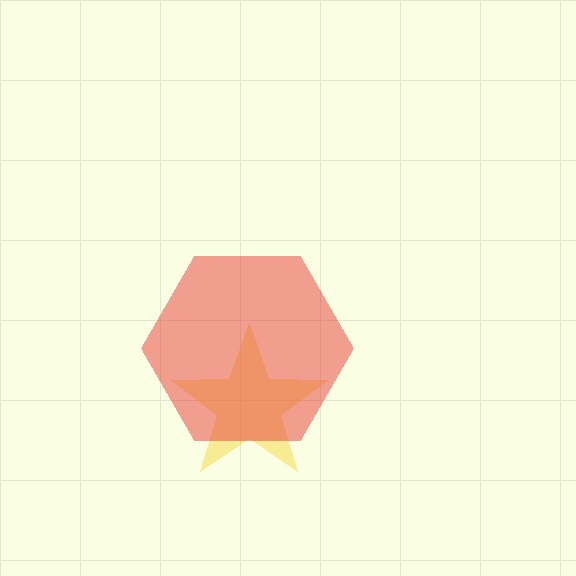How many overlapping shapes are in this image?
There are 2 overlapping shapes in the image.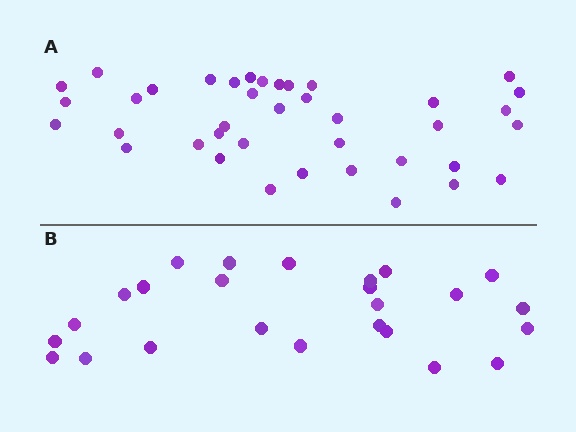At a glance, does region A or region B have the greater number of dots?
Region A (the top region) has more dots.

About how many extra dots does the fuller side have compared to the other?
Region A has approximately 15 more dots than region B.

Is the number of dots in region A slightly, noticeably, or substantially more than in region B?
Region A has substantially more. The ratio is roughly 1.6 to 1.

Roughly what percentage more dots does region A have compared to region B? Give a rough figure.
About 55% more.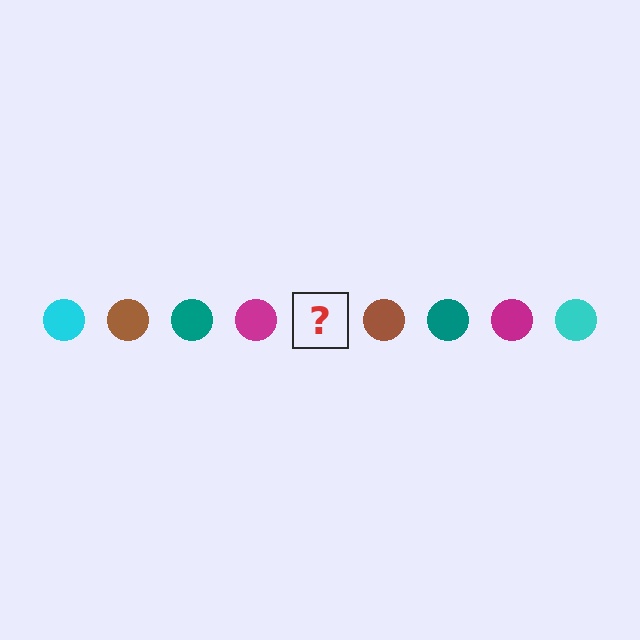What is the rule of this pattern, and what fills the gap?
The rule is that the pattern cycles through cyan, brown, teal, magenta circles. The gap should be filled with a cyan circle.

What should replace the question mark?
The question mark should be replaced with a cyan circle.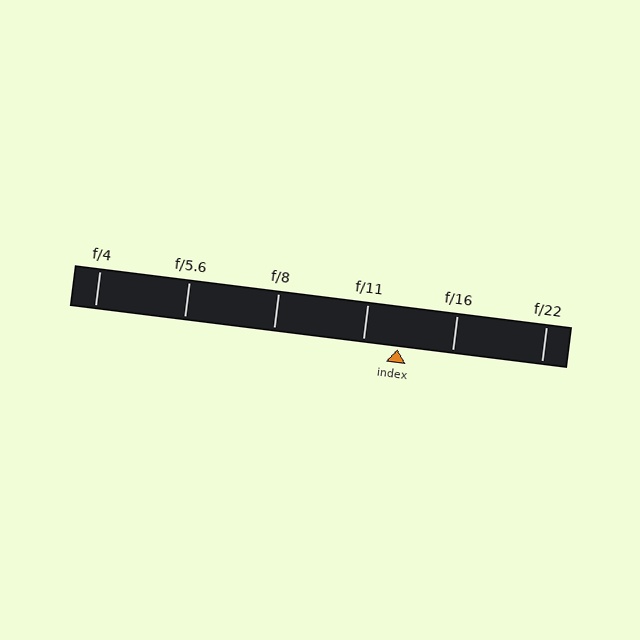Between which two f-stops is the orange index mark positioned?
The index mark is between f/11 and f/16.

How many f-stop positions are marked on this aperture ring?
There are 6 f-stop positions marked.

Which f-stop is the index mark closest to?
The index mark is closest to f/11.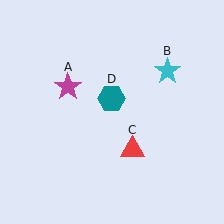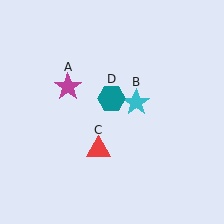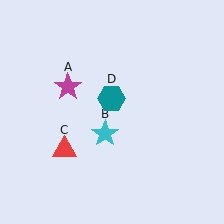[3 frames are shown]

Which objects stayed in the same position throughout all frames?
Magenta star (object A) and teal hexagon (object D) remained stationary.